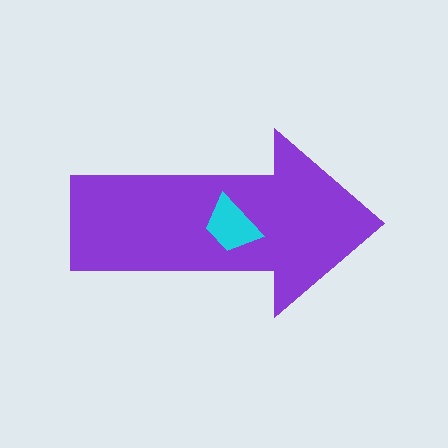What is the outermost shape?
The purple arrow.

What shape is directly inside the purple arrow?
The cyan trapezoid.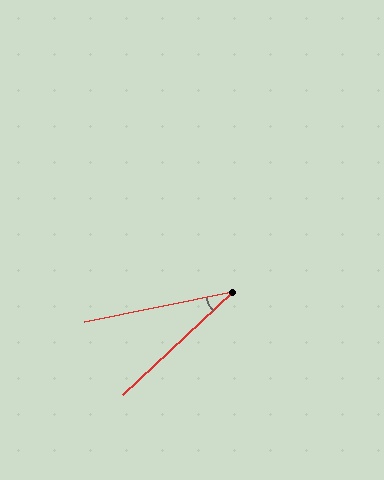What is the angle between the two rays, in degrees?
Approximately 32 degrees.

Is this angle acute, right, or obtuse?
It is acute.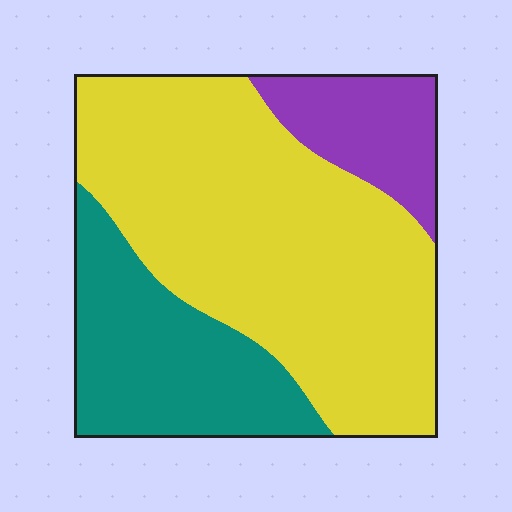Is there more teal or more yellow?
Yellow.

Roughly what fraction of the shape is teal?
Teal covers roughly 25% of the shape.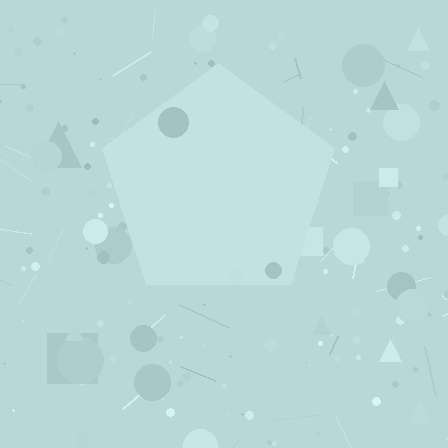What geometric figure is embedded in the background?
A pentagon is embedded in the background.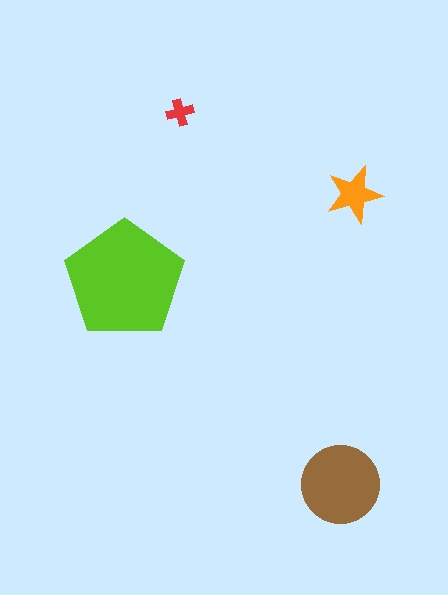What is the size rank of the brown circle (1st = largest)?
2nd.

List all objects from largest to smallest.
The lime pentagon, the brown circle, the orange star, the red cross.